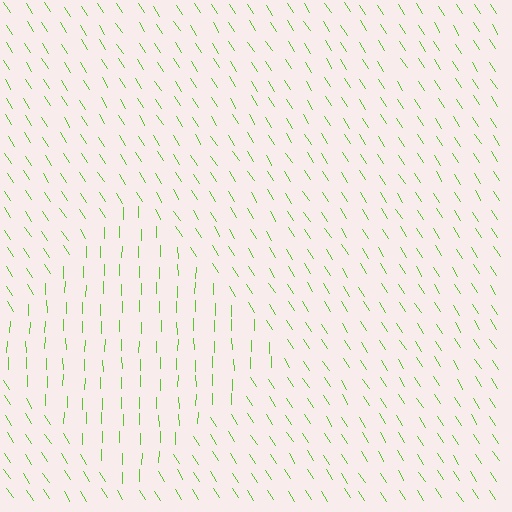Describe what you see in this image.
The image is filled with small lime line segments. A diamond region in the image has lines oriented differently from the surrounding lines, creating a visible texture boundary.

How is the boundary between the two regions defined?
The boundary is defined purely by a change in line orientation (approximately 32 degrees difference). All lines are the same color and thickness.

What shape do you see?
I see a diamond.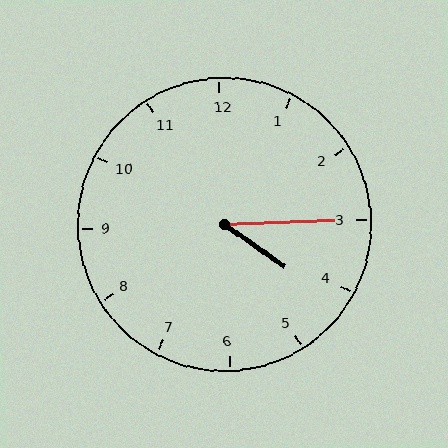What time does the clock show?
4:15.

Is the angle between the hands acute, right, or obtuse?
It is acute.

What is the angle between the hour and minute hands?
Approximately 38 degrees.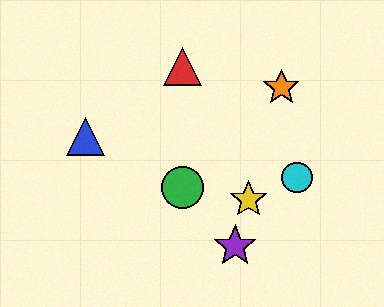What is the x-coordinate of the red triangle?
The red triangle is at x≈182.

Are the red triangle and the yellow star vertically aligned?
No, the red triangle is at x≈182 and the yellow star is at x≈248.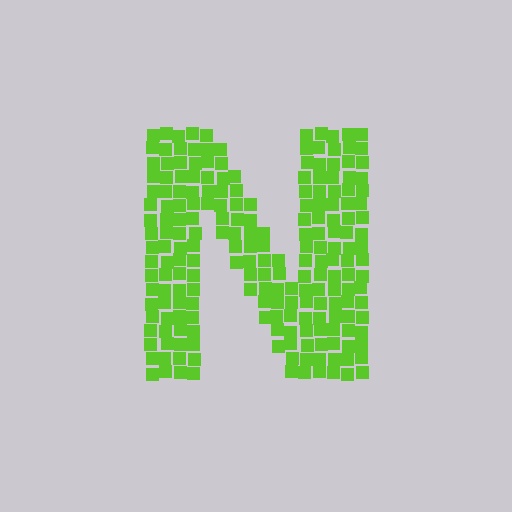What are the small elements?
The small elements are squares.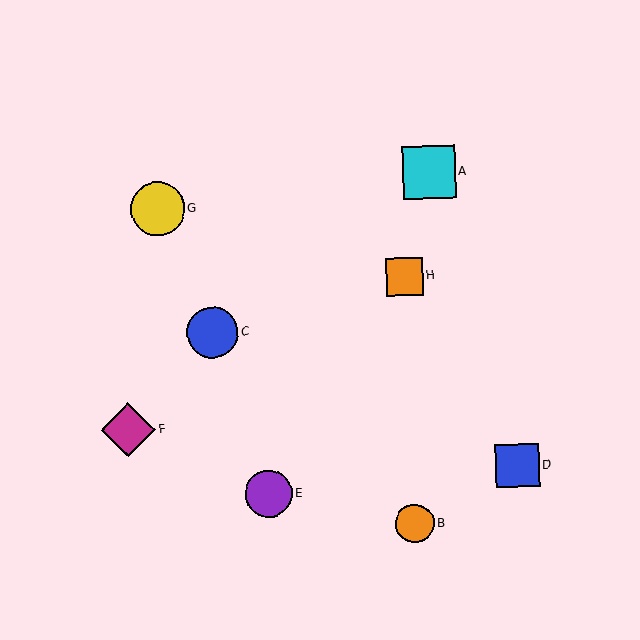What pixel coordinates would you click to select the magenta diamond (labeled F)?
Click at (128, 430) to select the magenta diamond F.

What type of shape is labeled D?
Shape D is a blue square.